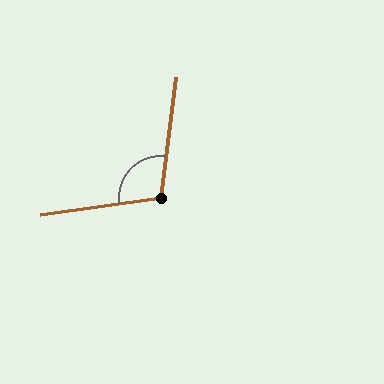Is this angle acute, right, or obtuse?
It is obtuse.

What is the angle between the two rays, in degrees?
Approximately 105 degrees.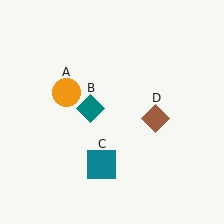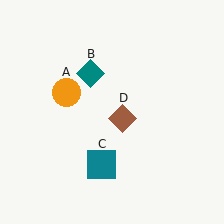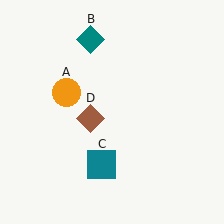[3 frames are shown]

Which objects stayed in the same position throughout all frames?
Orange circle (object A) and teal square (object C) remained stationary.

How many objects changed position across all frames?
2 objects changed position: teal diamond (object B), brown diamond (object D).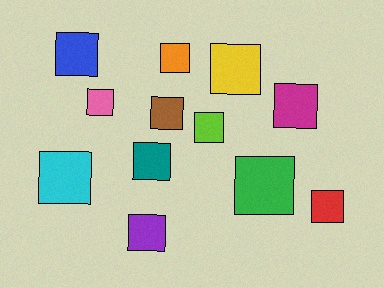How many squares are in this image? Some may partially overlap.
There are 12 squares.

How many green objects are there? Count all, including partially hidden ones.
There is 1 green object.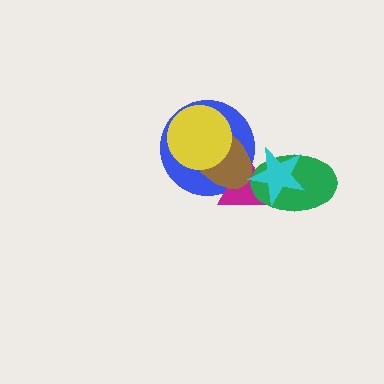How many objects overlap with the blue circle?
3 objects overlap with the blue circle.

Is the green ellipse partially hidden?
Yes, it is partially covered by another shape.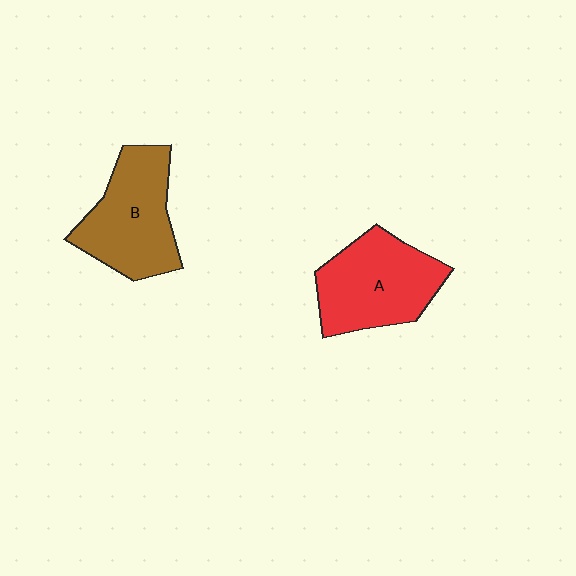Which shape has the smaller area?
Shape B (brown).